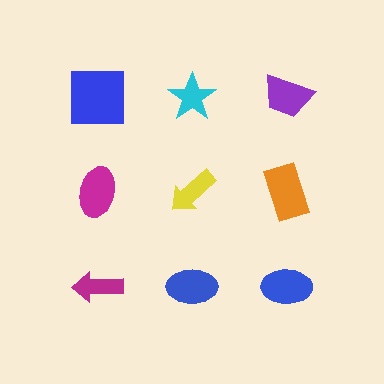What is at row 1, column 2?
A cyan star.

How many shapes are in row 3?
3 shapes.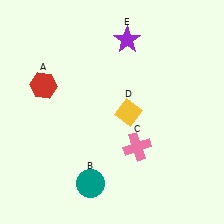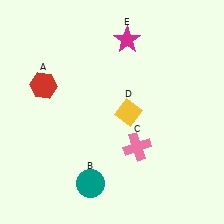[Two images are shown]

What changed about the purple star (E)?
In Image 1, E is purple. In Image 2, it changed to magenta.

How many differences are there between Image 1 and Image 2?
There is 1 difference between the two images.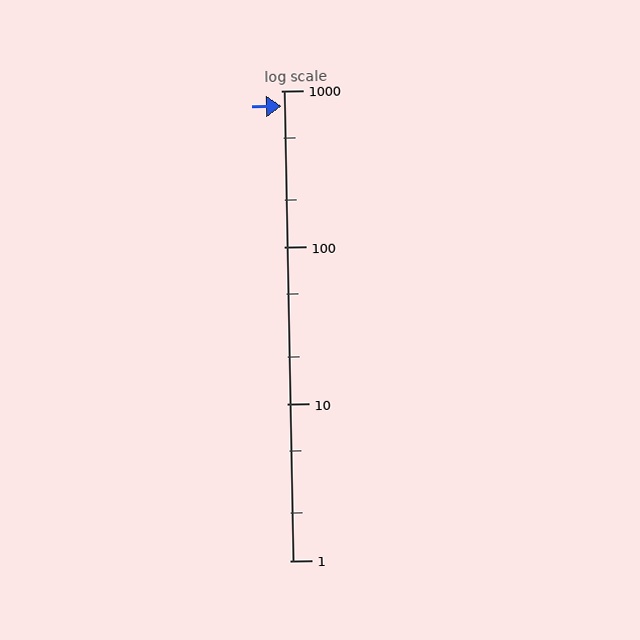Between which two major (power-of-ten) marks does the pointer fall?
The pointer is between 100 and 1000.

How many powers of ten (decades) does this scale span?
The scale spans 3 decades, from 1 to 1000.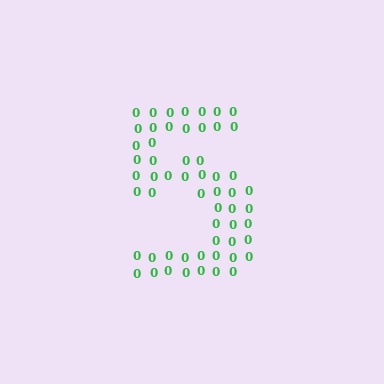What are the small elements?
The small elements are digit 0's.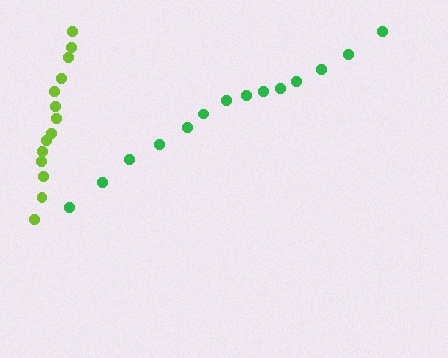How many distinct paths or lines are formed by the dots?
There are 2 distinct paths.